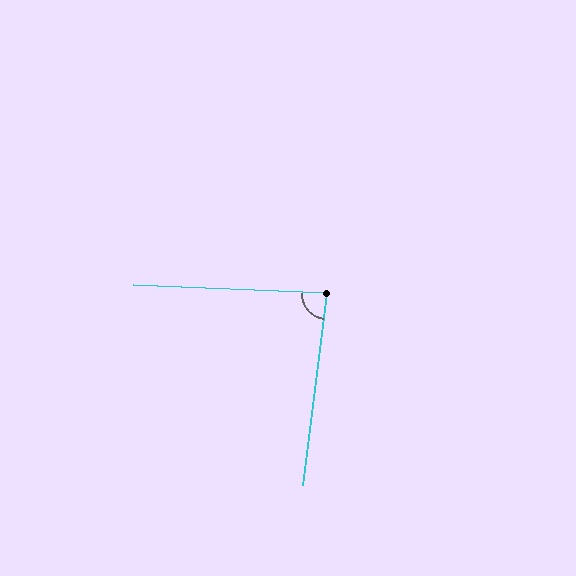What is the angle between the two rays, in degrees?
Approximately 85 degrees.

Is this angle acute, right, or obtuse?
It is approximately a right angle.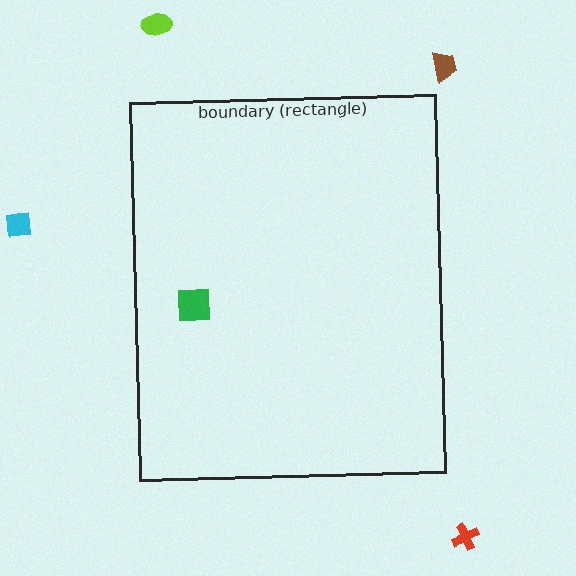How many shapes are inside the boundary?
1 inside, 4 outside.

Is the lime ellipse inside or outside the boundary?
Outside.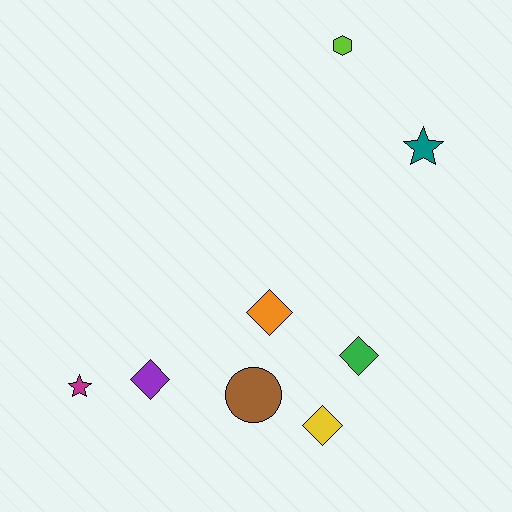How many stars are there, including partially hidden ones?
There are 2 stars.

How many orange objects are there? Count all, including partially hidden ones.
There is 1 orange object.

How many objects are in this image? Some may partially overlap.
There are 8 objects.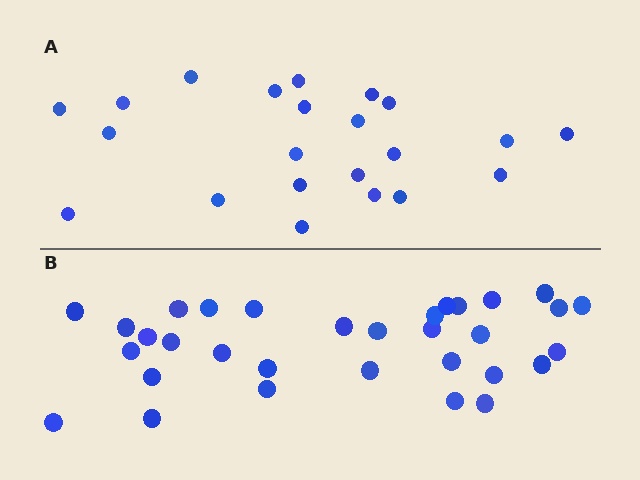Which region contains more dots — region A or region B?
Region B (the bottom region) has more dots.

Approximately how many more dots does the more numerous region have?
Region B has roughly 10 or so more dots than region A.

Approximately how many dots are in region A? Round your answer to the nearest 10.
About 20 dots. (The exact count is 22, which rounds to 20.)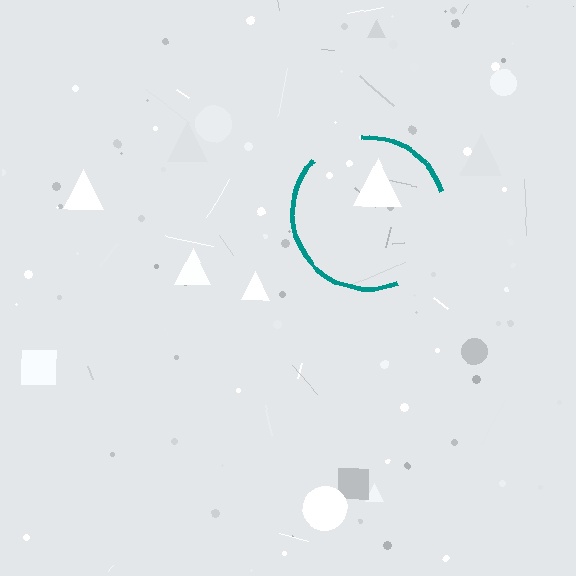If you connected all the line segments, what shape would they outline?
They would outline a circle.